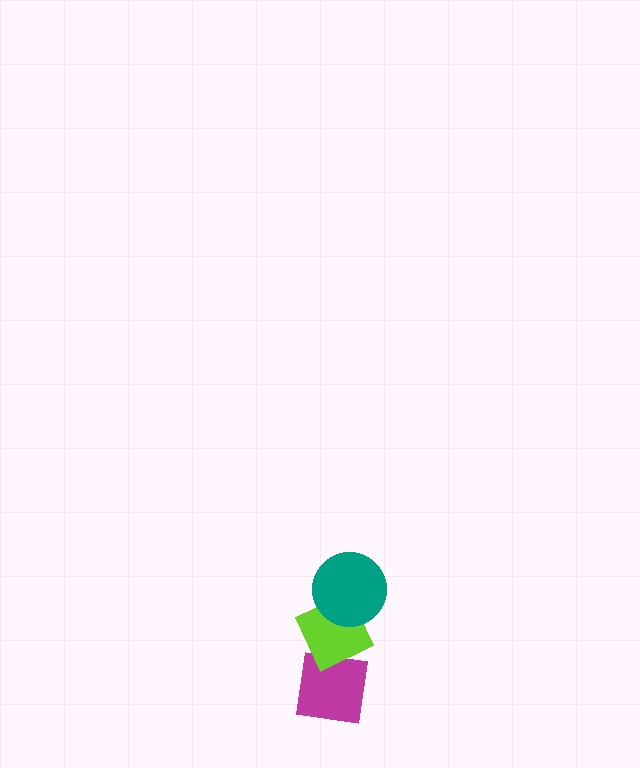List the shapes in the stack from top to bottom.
From top to bottom: the teal circle, the lime diamond, the magenta square.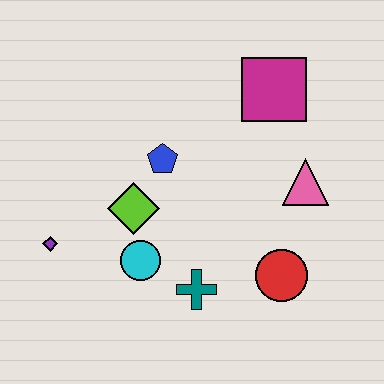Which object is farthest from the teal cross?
The magenta square is farthest from the teal cross.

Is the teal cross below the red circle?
Yes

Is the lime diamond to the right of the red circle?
No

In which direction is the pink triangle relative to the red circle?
The pink triangle is above the red circle.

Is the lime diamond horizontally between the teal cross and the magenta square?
No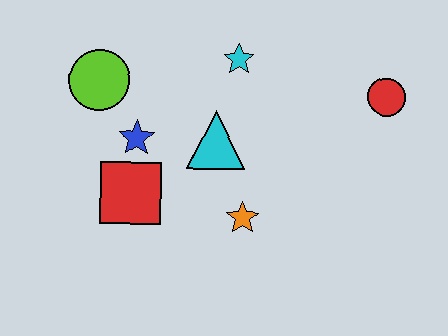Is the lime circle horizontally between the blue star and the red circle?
No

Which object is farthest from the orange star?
The lime circle is farthest from the orange star.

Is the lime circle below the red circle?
No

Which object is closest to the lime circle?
The blue star is closest to the lime circle.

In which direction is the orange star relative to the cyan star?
The orange star is below the cyan star.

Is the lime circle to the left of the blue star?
Yes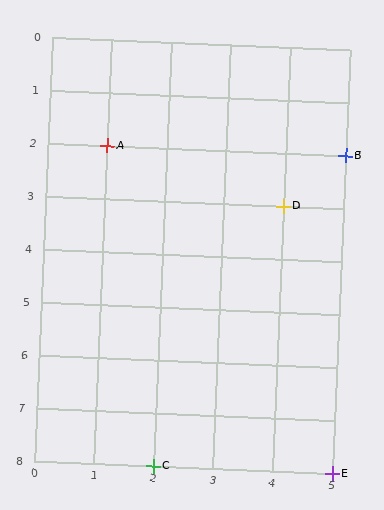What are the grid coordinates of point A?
Point A is at grid coordinates (1, 2).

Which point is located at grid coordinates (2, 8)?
Point C is at (2, 8).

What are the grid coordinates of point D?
Point D is at grid coordinates (4, 3).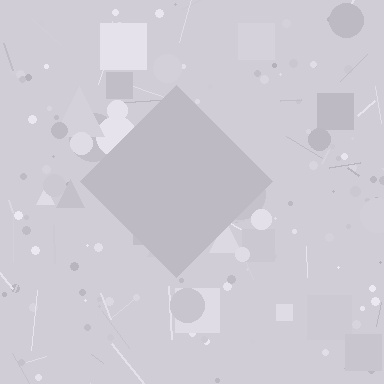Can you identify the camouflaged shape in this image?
The camouflaged shape is a diamond.